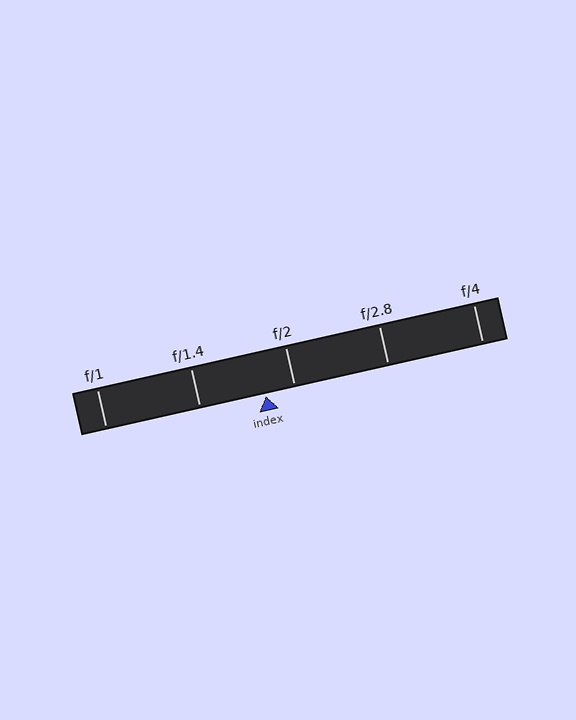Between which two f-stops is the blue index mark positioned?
The index mark is between f/1.4 and f/2.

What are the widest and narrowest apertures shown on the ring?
The widest aperture shown is f/1 and the narrowest is f/4.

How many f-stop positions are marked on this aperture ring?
There are 5 f-stop positions marked.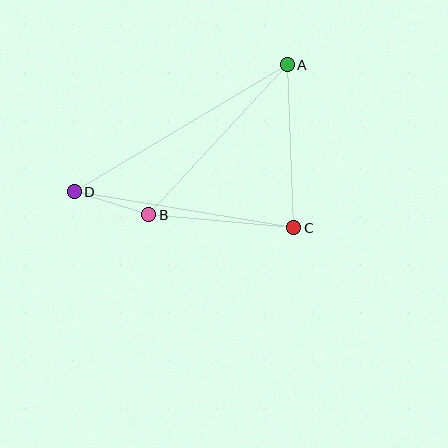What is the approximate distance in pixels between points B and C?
The distance between B and C is approximately 146 pixels.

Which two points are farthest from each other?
Points A and D are farthest from each other.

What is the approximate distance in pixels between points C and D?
The distance between C and D is approximately 223 pixels.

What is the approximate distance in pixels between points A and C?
The distance between A and C is approximately 163 pixels.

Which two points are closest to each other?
Points B and D are closest to each other.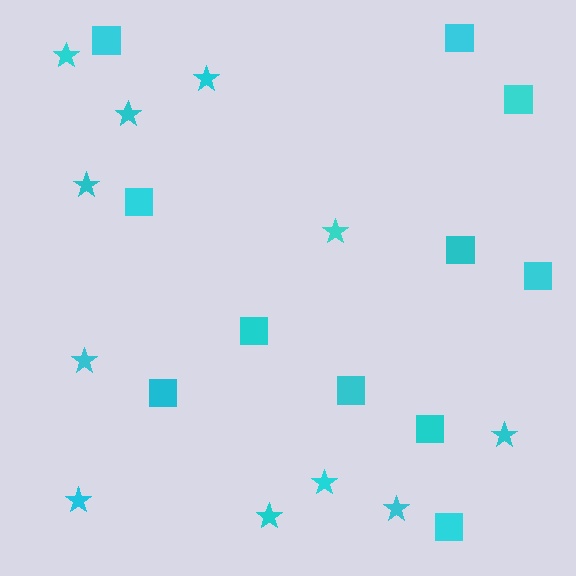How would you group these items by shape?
There are 2 groups: one group of stars (11) and one group of squares (11).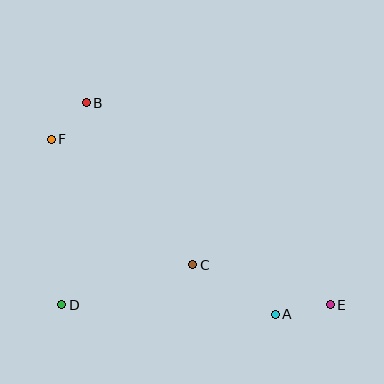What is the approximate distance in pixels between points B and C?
The distance between B and C is approximately 194 pixels.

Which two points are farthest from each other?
Points E and F are farthest from each other.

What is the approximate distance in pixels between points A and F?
The distance between A and F is approximately 284 pixels.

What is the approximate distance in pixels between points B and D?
The distance between B and D is approximately 204 pixels.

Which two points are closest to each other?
Points B and F are closest to each other.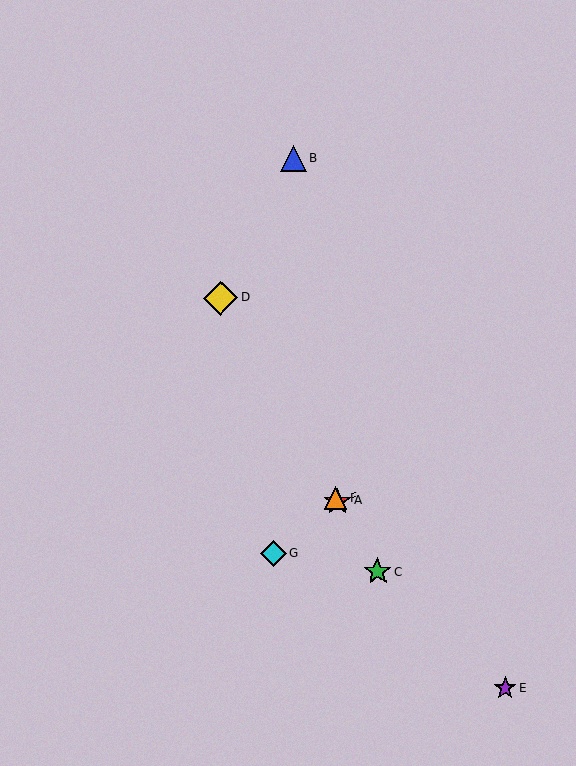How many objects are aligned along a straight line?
4 objects (A, C, D, F) are aligned along a straight line.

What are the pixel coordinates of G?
Object G is at (274, 553).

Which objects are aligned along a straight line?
Objects A, C, D, F are aligned along a straight line.